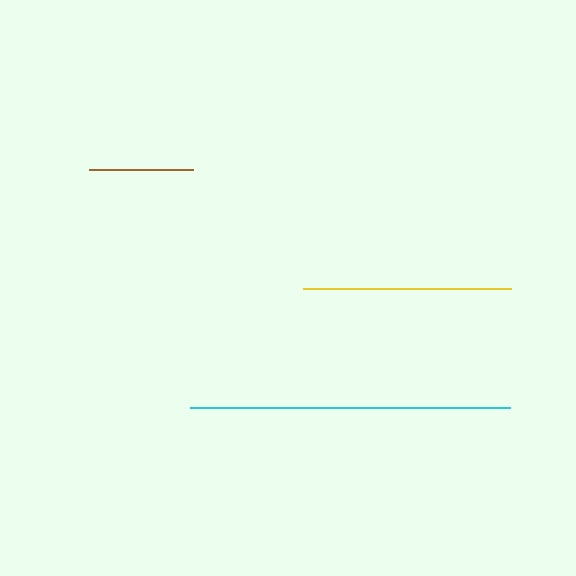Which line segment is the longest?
The cyan line is the longest at approximately 321 pixels.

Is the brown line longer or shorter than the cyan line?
The cyan line is longer than the brown line.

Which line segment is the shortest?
The brown line is the shortest at approximately 104 pixels.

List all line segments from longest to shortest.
From longest to shortest: cyan, yellow, brown.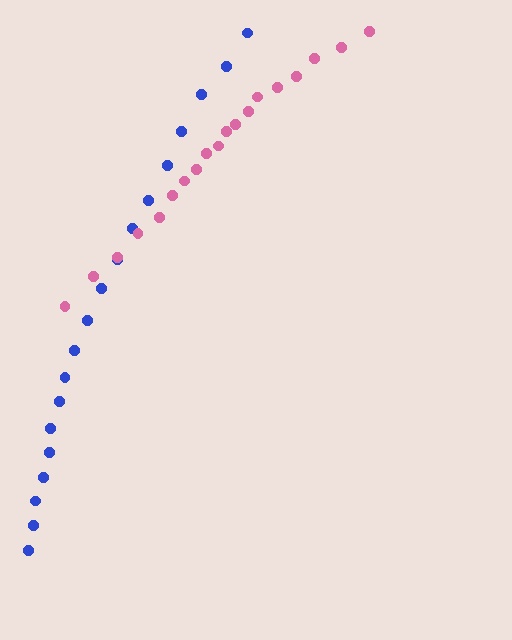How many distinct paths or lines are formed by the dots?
There are 2 distinct paths.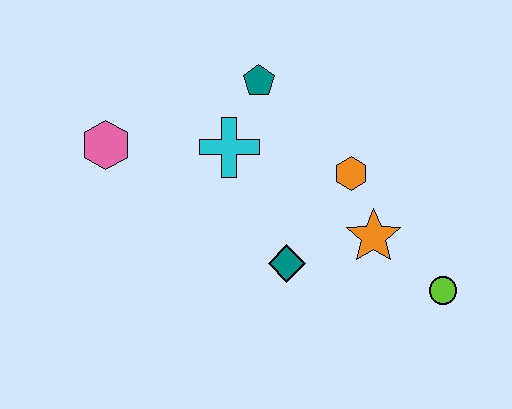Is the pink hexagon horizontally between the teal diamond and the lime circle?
No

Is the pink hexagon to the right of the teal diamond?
No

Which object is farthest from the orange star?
The pink hexagon is farthest from the orange star.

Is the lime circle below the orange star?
Yes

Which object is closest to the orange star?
The orange hexagon is closest to the orange star.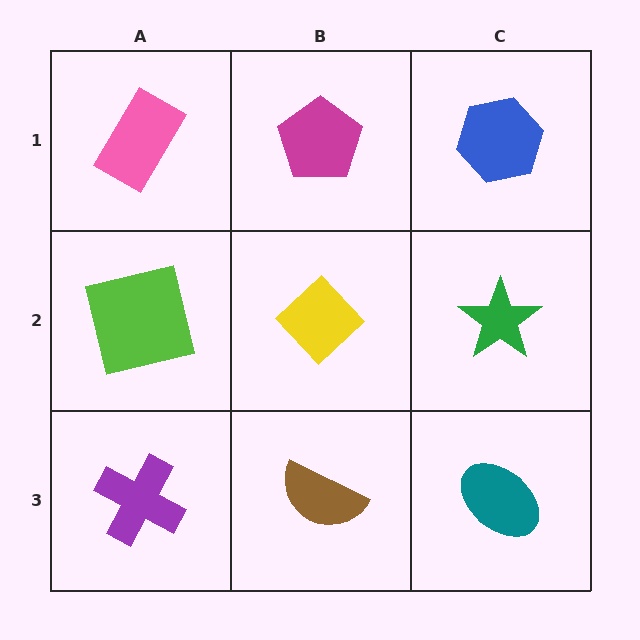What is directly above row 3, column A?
A lime square.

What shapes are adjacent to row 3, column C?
A green star (row 2, column C), a brown semicircle (row 3, column B).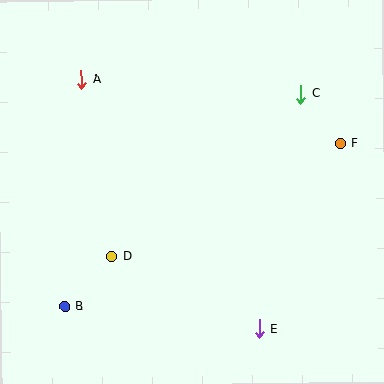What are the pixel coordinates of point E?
Point E is at (259, 329).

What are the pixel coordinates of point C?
Point C is at (301, 94).